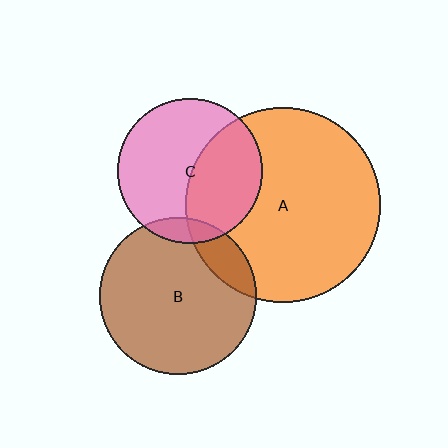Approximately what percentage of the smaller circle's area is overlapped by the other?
Approximately 10%.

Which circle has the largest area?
Circle A (orange).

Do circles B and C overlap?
Yes.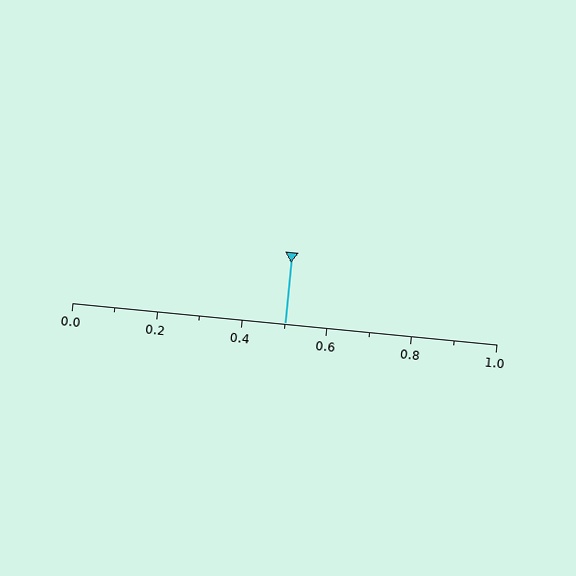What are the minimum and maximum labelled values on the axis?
The axis runs from 0.0 to 1.0.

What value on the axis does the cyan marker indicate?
The marker indicates approximately 0.5.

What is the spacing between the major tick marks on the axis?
The major ticks are spaced 0.2 apart.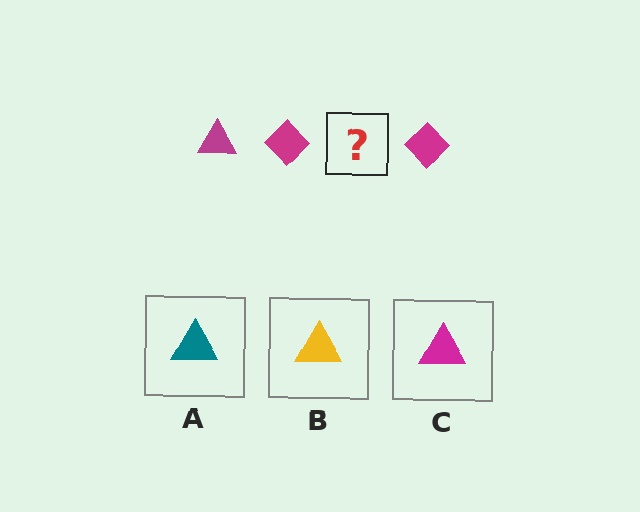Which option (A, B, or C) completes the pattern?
C.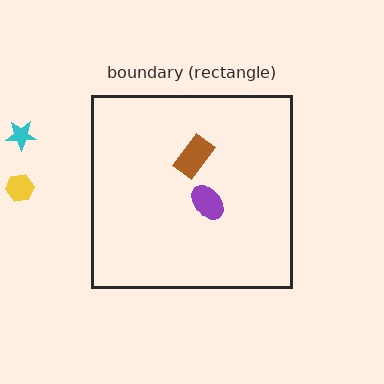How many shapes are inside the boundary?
2 inside, 2 outside.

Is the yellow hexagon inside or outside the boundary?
Outside.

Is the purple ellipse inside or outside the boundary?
Inside.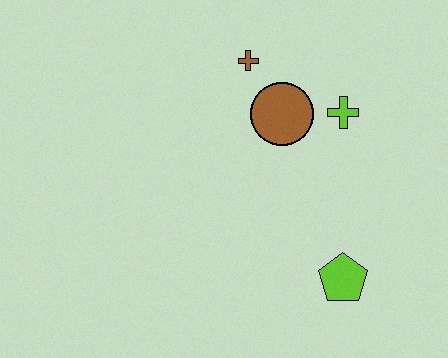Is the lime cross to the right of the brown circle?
Yes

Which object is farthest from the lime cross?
The lime pentagon is farthest from the lime cross.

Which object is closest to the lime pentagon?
The lime cross is closest to the lime pentagon.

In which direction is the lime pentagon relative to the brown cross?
The lime pentagon is below the brown cross.